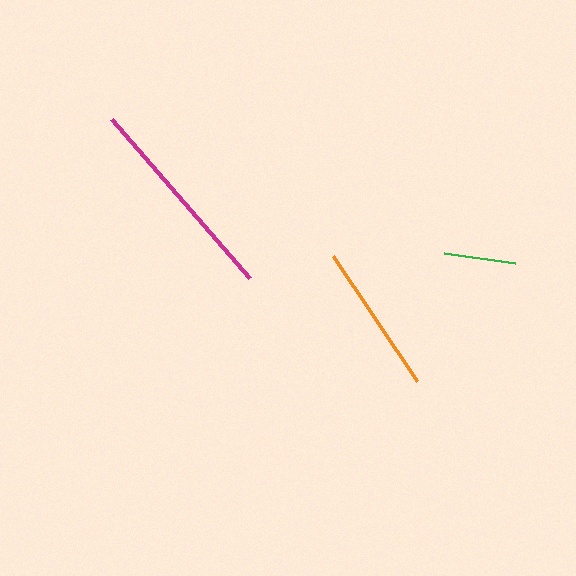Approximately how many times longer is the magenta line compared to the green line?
The magenta line is approximately 2.9 times the length of the green line.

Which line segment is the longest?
The magenta line is the longest at approximately 211 pixels.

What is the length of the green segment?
The green segment is approximately 72 pixels long.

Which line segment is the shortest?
The green line is the shortest at approximately 72 pixels.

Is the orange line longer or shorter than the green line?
The orange line is longer than the green line.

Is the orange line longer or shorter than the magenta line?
The magenta line is longer than the orange line.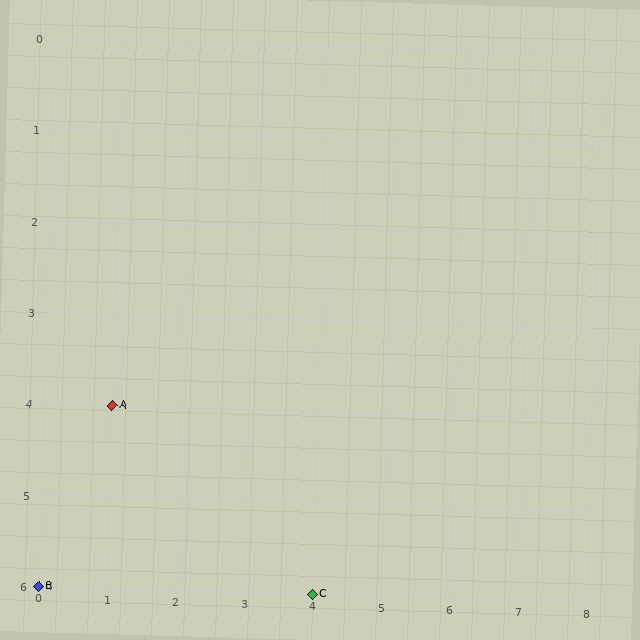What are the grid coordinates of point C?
Point C is at grid coordinates (4, 6).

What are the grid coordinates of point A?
Point A is at grid coordinates (1, 4).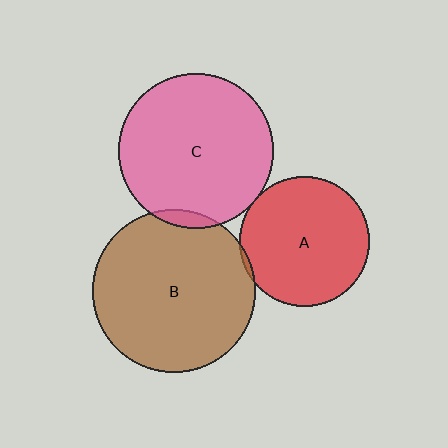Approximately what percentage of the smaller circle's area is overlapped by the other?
Approximately 5%.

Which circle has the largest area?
Circle B (brown).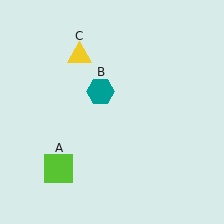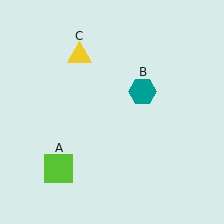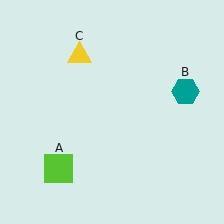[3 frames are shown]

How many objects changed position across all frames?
1 object changed position: teal hexagon (object B).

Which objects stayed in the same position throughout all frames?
Lime square (object A) and yellow triangle (object C) remained stationary.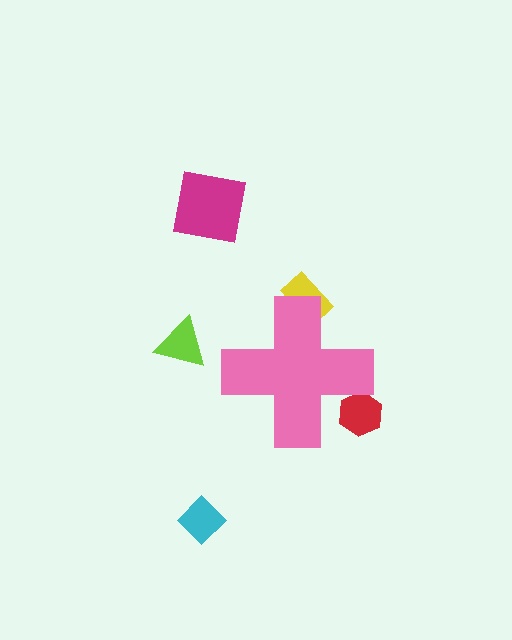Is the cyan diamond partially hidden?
No, the cyan diamond is fully visible.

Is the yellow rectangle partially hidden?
Yes, the yellow rectangle is partially hidden behind the pink cross.